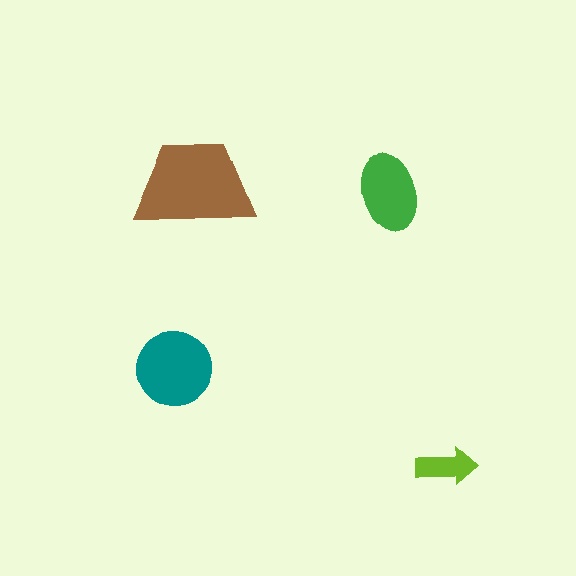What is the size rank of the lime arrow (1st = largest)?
4th.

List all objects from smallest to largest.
The lime arrow, the green ellipse, the teal circle, the brown trapezoid.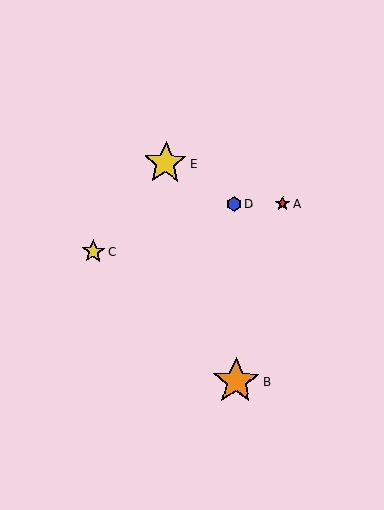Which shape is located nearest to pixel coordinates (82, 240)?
The yellow star (labeled C) at (93, 252) is nearest to that location.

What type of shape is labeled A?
Shape A is a red star.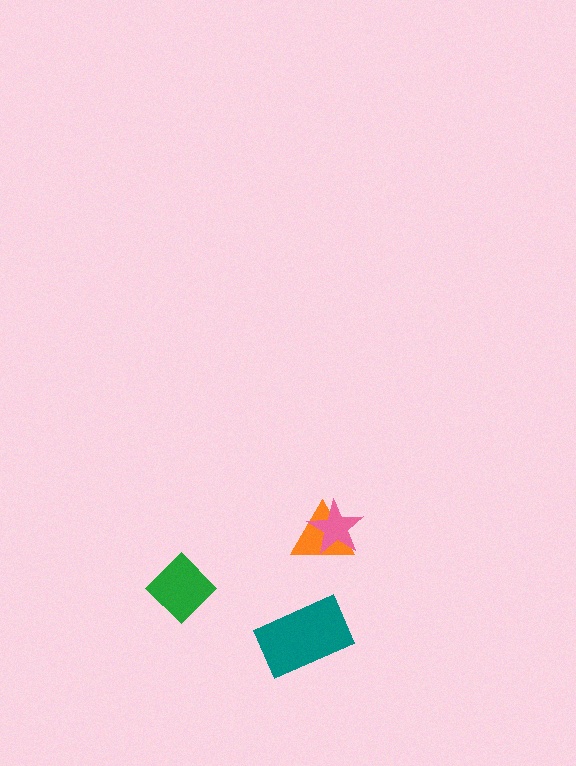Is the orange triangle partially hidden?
Yes, it is partially covered by another shape.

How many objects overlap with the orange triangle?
1 object overlaps with the orange triangle.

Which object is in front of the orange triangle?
The pink star is in front of the orange triangle.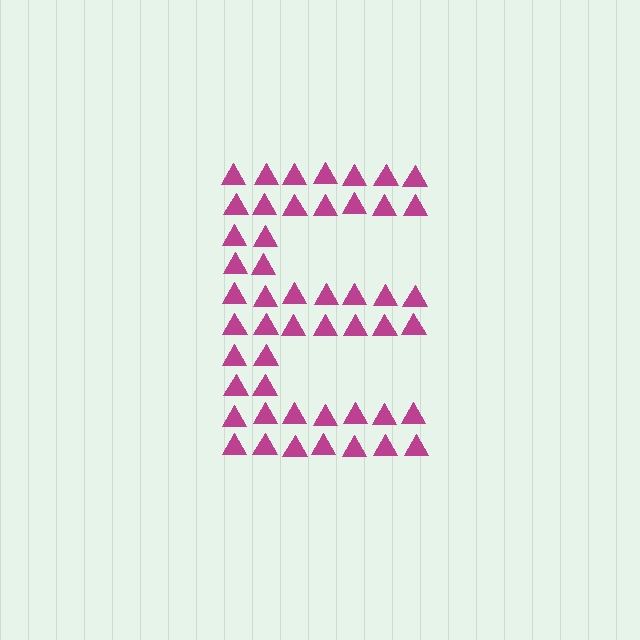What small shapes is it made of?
It is made of small triangles.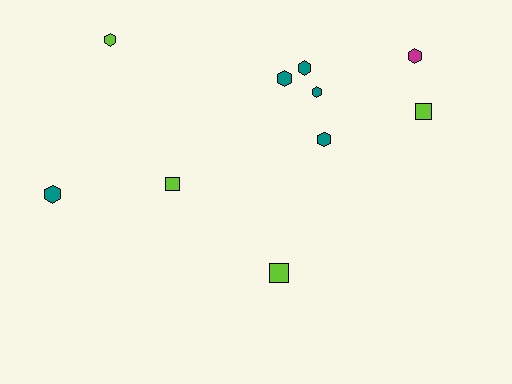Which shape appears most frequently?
Hexagon, with 7 objects.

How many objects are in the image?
There are 10 objects.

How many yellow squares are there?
There are no yellow squares.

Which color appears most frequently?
Teal, with 5 objects.